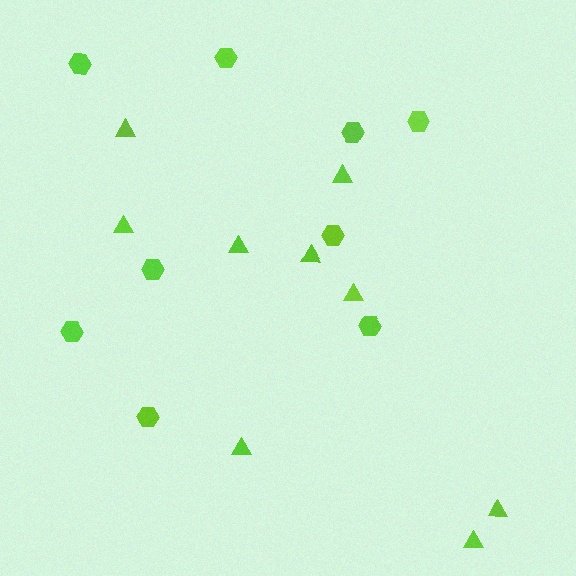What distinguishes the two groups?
There are 2 groups: one group of triangles (9) and one group of hexagons (9).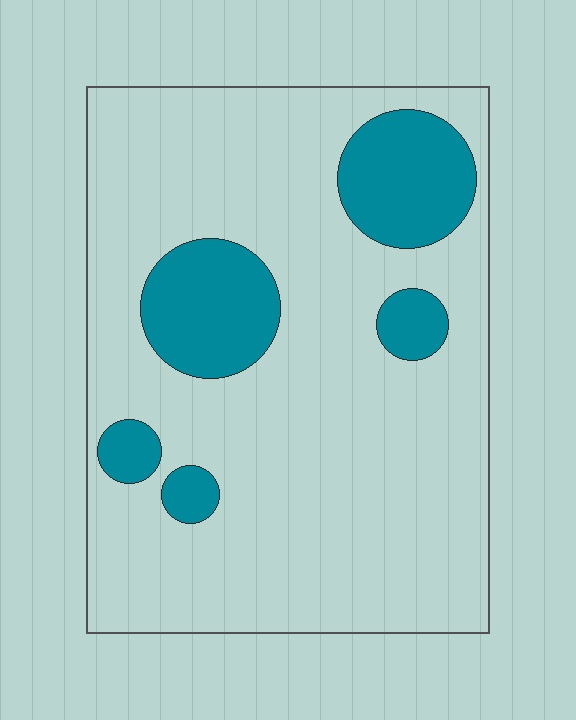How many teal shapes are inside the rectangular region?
5.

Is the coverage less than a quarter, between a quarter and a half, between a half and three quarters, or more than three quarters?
Less than a quarter.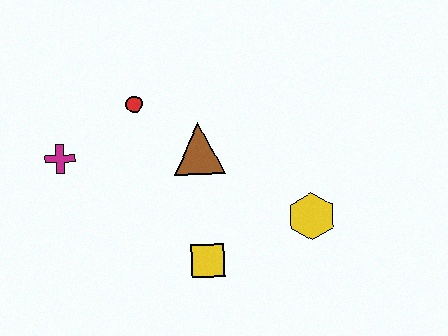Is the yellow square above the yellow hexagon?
No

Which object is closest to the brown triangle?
The red circle is closest to the brown triangle.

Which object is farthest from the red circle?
The yellow hexagon is farthest from the red circle.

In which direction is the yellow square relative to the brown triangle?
The yellow square is below the brown triangle.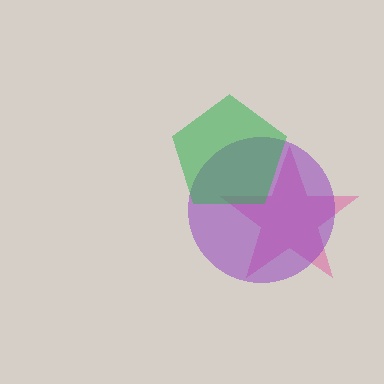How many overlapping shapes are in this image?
There are 3 overlapping shapes in the image.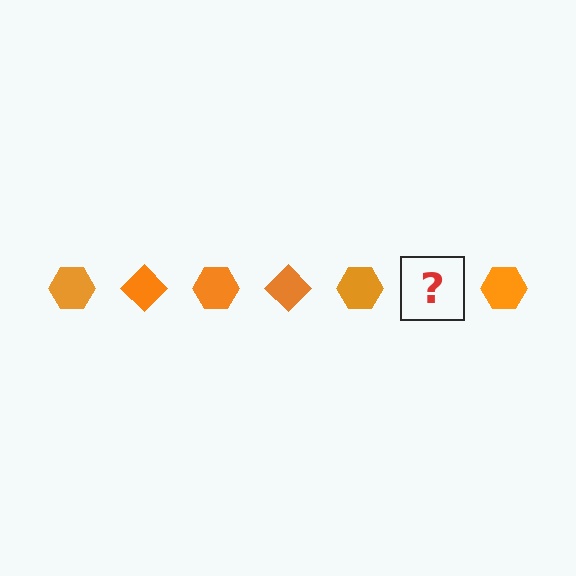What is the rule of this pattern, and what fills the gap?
The rule is that the pattern cycles through hexagon, diamond shapes in orange. The gap should be filled with an orange diamond.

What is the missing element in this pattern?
The missing element is an orange diamond.